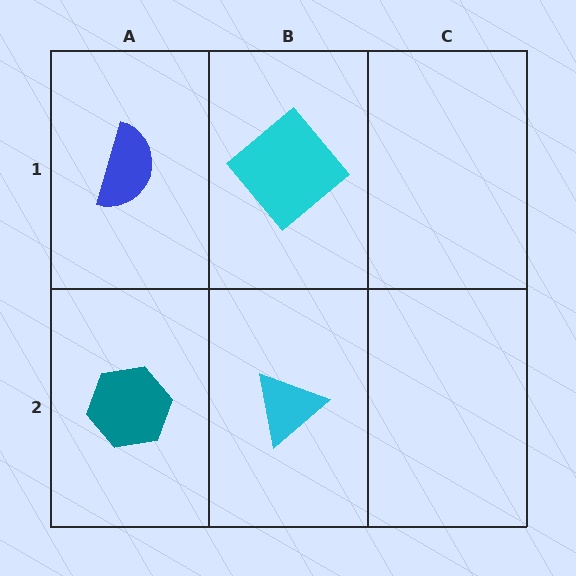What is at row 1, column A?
A blue semicircle.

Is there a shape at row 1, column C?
No, that cell is empty.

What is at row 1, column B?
A cyan diamond.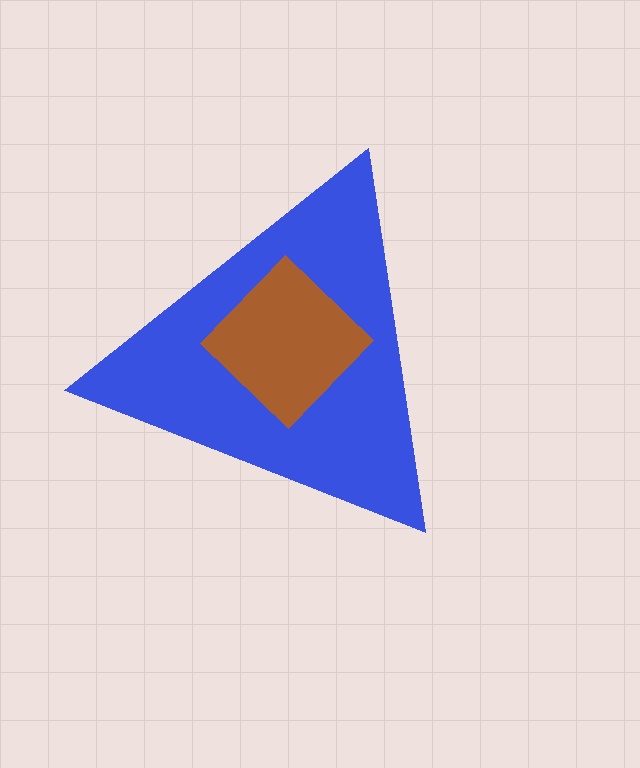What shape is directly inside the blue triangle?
The brown diamond.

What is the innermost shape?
The brown diamond.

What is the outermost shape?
The blue triangle.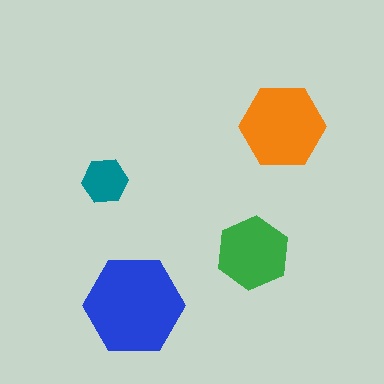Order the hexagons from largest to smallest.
the blue one, the orange one, the green one, the teal one.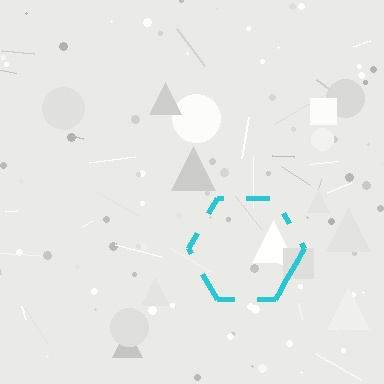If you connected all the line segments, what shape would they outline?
They would outline a hexagon.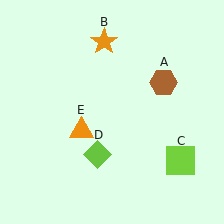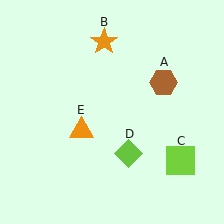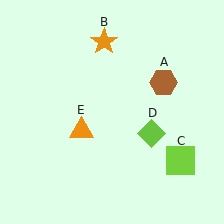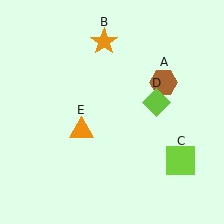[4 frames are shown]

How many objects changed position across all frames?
1 object changed position: lime diamond (object D).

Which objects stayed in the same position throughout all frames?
Brown hexagon (object A) and orange star (object B) and lime square (object C) and orange triangle (object E) remained stationary.